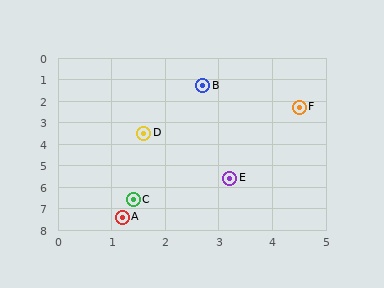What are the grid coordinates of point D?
Point D is at approximately (1.6, 3.5).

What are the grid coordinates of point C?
Point C is at approximately (1.4, 6.6).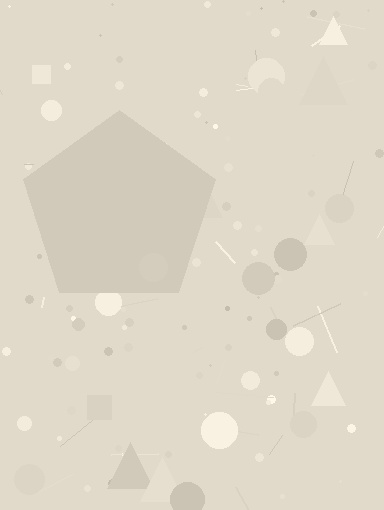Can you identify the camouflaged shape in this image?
The camouflaged shape is a pentagon.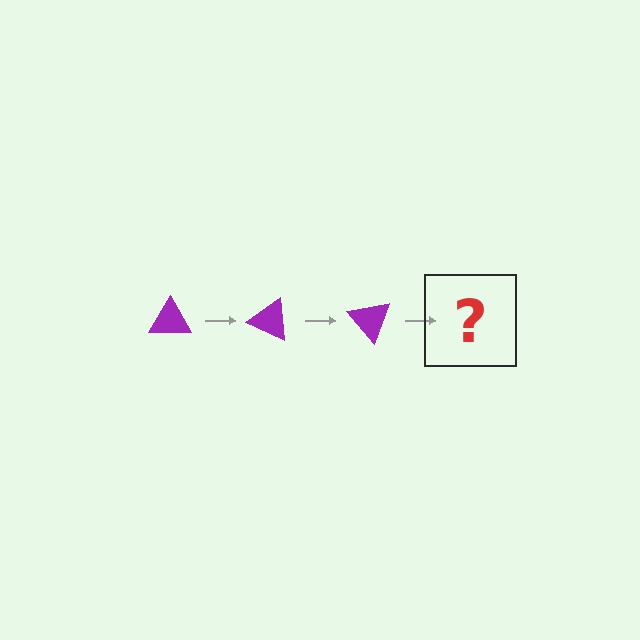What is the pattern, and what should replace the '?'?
The pattern is that the triangle rotates 25 degrees each step. The '?' should be a purple triangle rotated 75 degrees.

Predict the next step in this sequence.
The next step is a purple triangle rotated 75 degrees.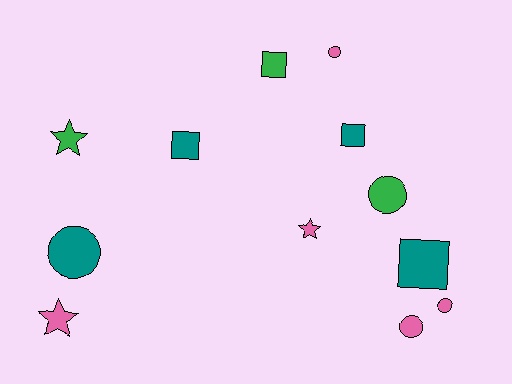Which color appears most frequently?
Pink, with 5 objects.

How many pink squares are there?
There are no pink squares.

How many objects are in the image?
There are 12 objects.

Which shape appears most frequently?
Circle, with 5 objects.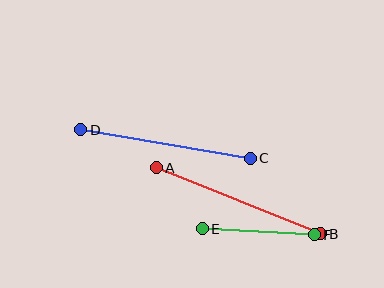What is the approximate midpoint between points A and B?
The midpoint is at approximately (238, 201) pixels.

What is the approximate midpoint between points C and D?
The midpoint is at approximately (165, 144) pixels.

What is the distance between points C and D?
The distance is approximately 172 pixels.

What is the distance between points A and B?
The distance is approximately 177 pixels.